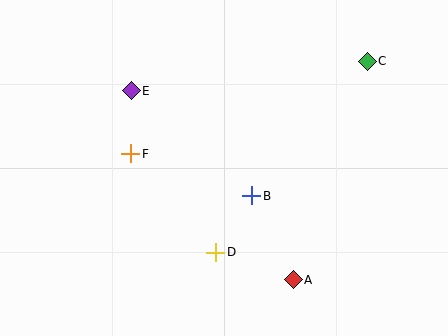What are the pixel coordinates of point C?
Point C is at (367, 61).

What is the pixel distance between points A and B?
The distance between A and B is 94 pixels.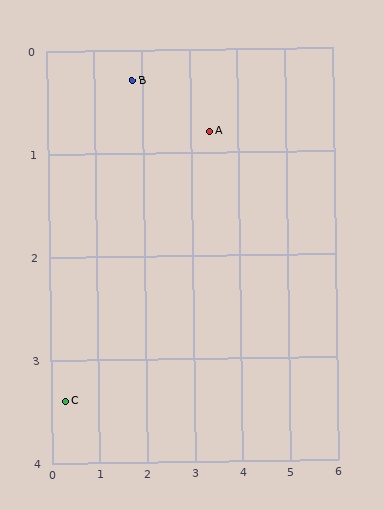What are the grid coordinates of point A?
Point A is at approximately (3.4, 0.8).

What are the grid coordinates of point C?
Point C is at approximately (0.3, 3.4).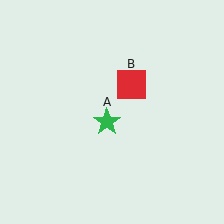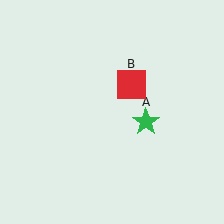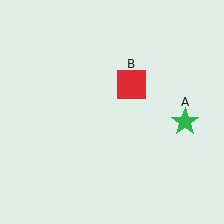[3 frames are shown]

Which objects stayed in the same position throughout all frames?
Red square (object B) remained stationary.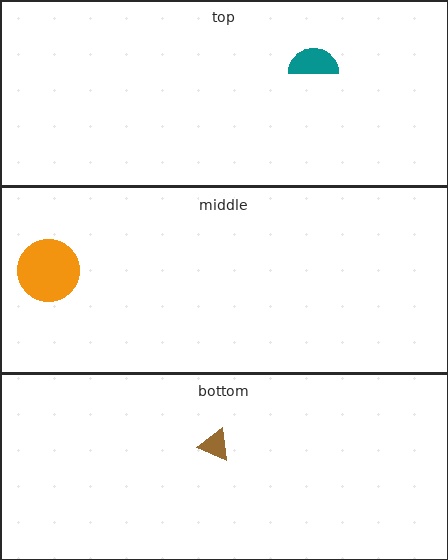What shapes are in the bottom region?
The brown triangle.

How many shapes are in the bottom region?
1.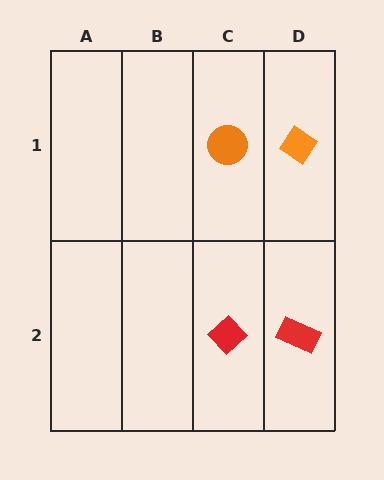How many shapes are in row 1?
2 shapes.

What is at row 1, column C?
An orange circle.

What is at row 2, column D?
A red rectangle.